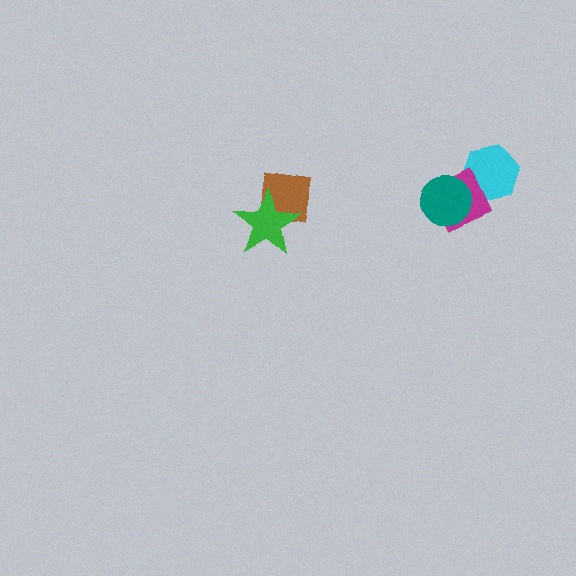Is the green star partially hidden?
No, no other shape covers it.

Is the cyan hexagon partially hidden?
Yes, it is partially covered by another shape.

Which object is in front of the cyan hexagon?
The magenta diamond is in front of the cyan hexagon.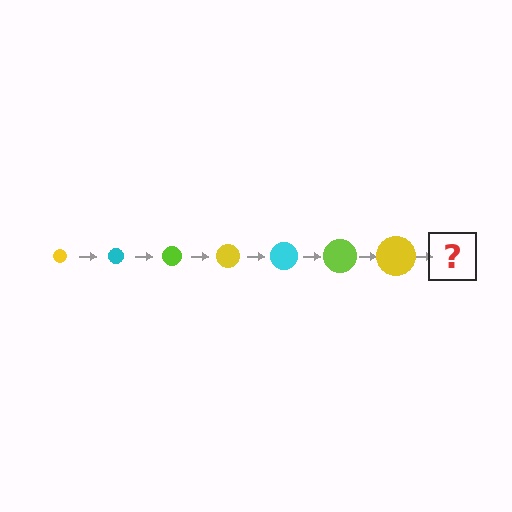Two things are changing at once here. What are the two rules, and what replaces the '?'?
The two rules are that the circle grows larger each step and the color cycles through yellow, cyan, and lime. The '?' should be a cyan circle, larger than the previous one.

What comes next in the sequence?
The next element should be a cyan circle, larger than the previous one.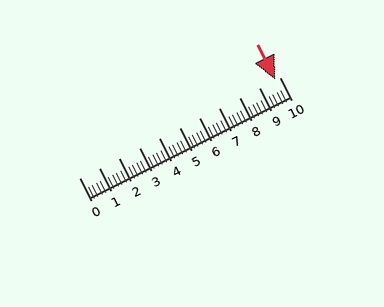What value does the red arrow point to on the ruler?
The red arrow points to approximately 9.8.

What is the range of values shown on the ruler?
The ruler shows values from 0 to 10.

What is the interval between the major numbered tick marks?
The major tick marks are spaced 1 units apart.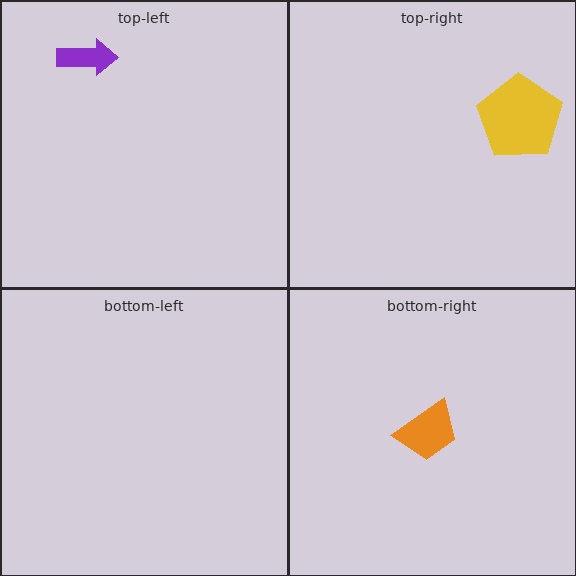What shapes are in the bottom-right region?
The orange trapezoid.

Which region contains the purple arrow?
The top-left region.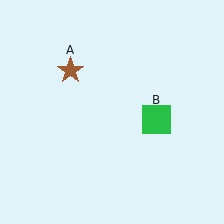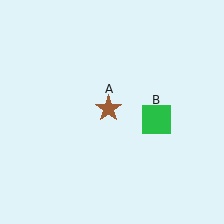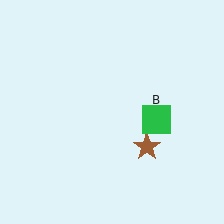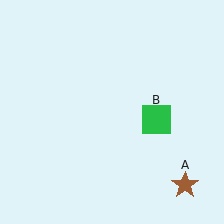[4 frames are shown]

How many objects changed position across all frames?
1 object changed position: brown star (object A).